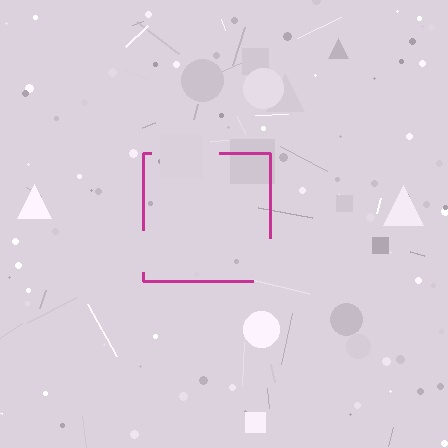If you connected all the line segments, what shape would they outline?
They would outline a square.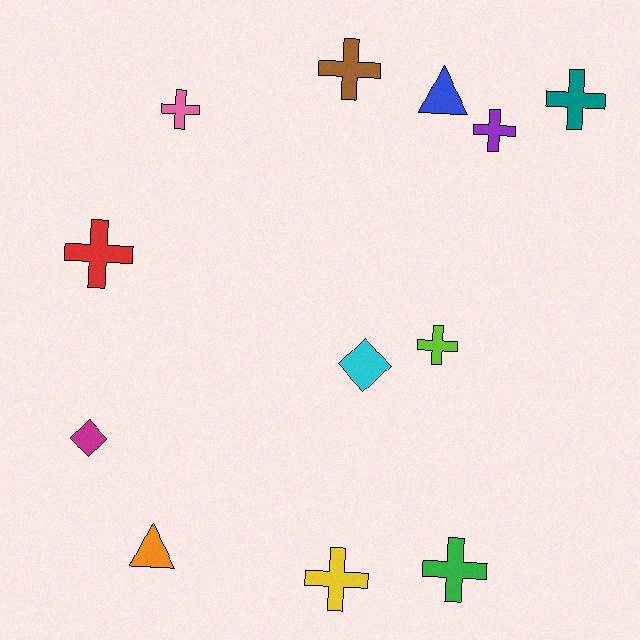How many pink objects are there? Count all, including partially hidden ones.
There is 1 pink object.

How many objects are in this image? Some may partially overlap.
There are 12 objects.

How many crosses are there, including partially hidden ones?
There are 8 crosses.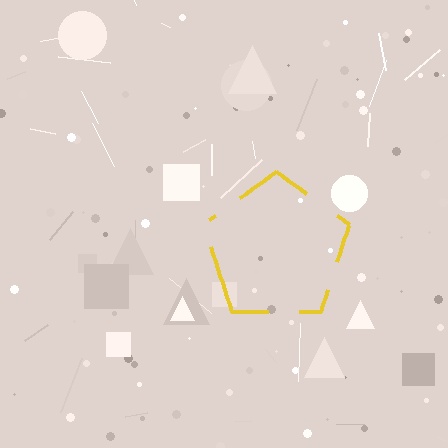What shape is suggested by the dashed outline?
The dashed outline suggests a pentagon.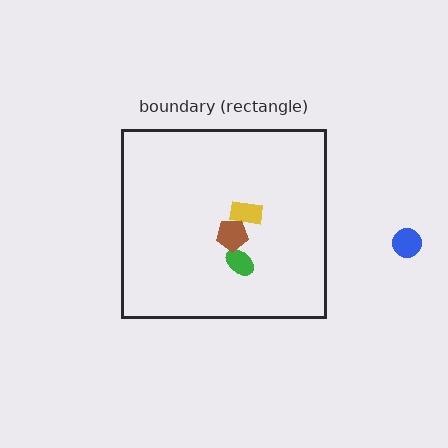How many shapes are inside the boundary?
3 inside, 1 outside.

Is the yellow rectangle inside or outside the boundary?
Inside.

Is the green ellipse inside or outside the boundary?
Inside.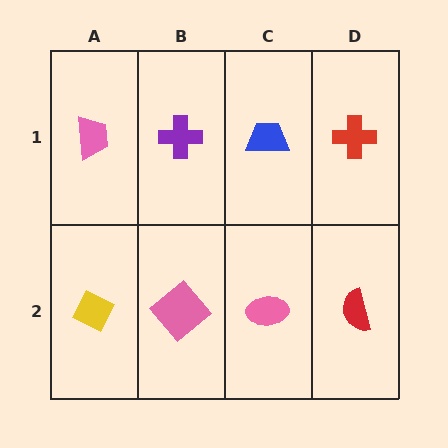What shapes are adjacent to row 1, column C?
A pink ellipse (row 2, column C), a purple cross (row 1, column B), a red cross (row 1, column D).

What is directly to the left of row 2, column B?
A yellow diamond.